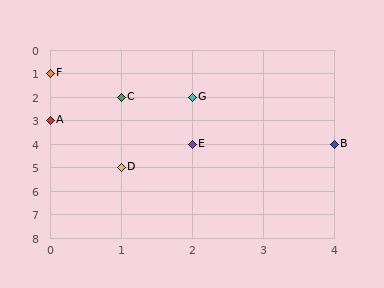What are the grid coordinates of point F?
Point F is at grid coordinates (0, 1).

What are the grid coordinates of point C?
Point C is at grid coordinates (1, 2).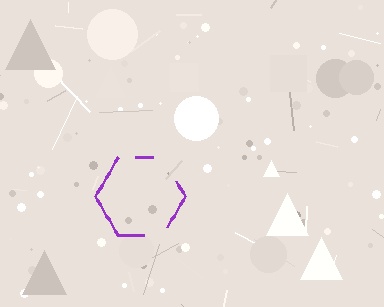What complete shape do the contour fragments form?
The contour fragments form a hexagon.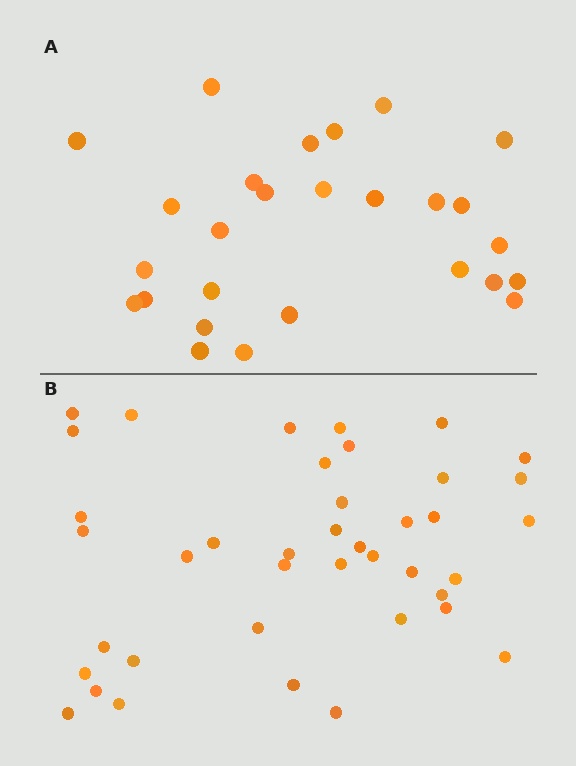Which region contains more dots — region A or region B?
Region B (the bottom region) has more dots.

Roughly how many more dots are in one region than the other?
Region B has approximately 15 more dots than region A.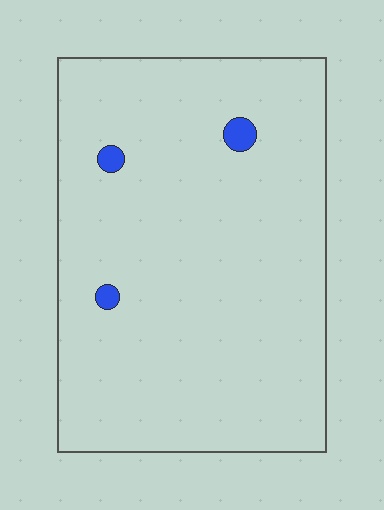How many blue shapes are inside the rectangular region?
3.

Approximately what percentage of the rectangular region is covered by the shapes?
Approximately 0%.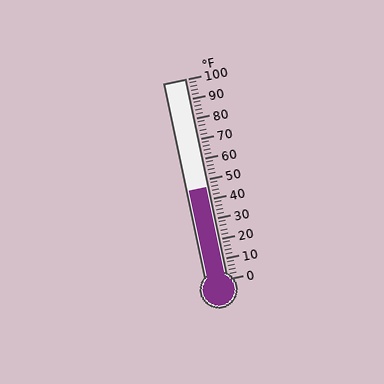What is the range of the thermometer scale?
The thermometer scale ranges from 0°F to 100°F.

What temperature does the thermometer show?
The thermometer shows approximately 46°F.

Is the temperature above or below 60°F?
The temperature is below 60°F.